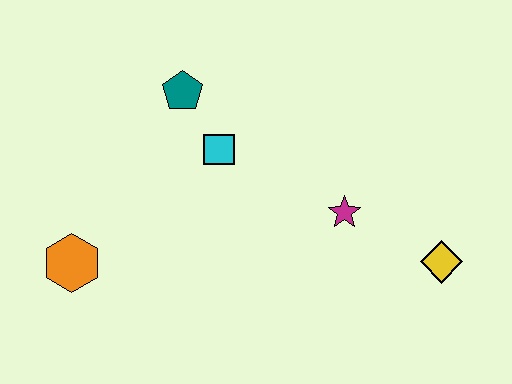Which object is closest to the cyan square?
The teal pentagon is closest to the cyan square.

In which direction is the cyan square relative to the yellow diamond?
The cyan square is to the left of the yellow diamond.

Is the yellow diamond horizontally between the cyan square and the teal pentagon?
No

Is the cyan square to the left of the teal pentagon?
No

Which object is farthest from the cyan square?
The yellow diamond is farthest from the cyan square.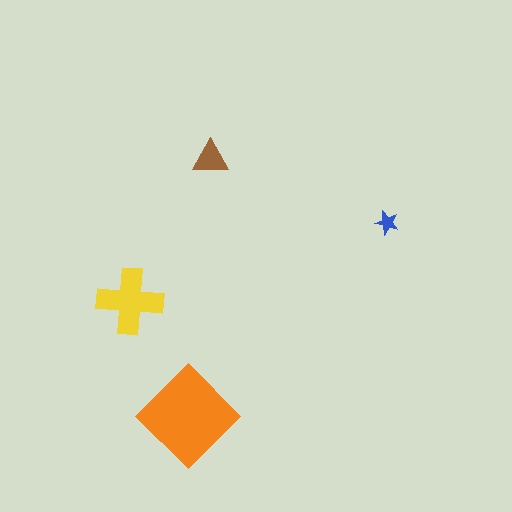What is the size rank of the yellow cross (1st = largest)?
2nd.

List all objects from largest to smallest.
The orange diamond, the yellow cross, the brown triangle, the blue star.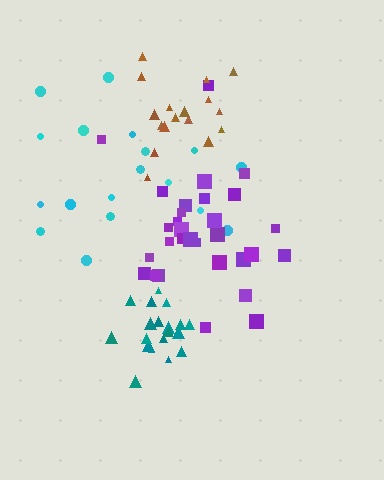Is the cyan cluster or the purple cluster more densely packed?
Purple.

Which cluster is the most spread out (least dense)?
Cyan.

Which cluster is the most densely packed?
Teal.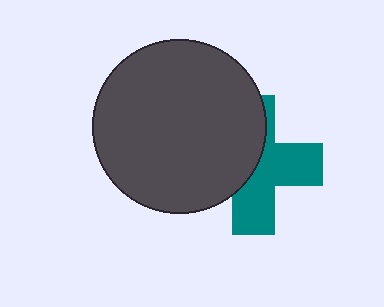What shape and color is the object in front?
The object in front is a dark gray circle.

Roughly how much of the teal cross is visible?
About half of it is visible (roughly 53%).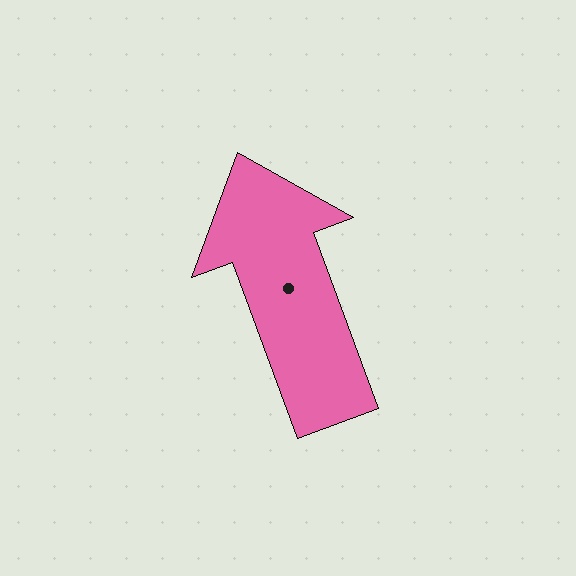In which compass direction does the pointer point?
North.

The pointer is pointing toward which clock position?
Roughly 11 o'clock.